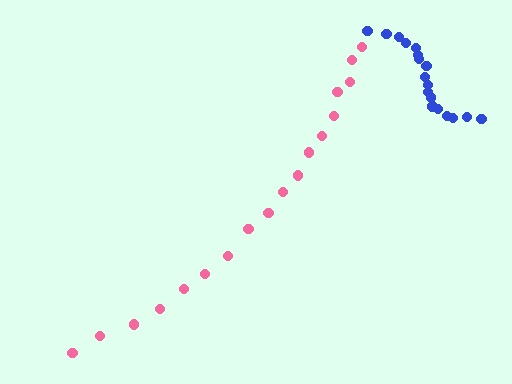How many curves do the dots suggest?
There are 2 distinct paths.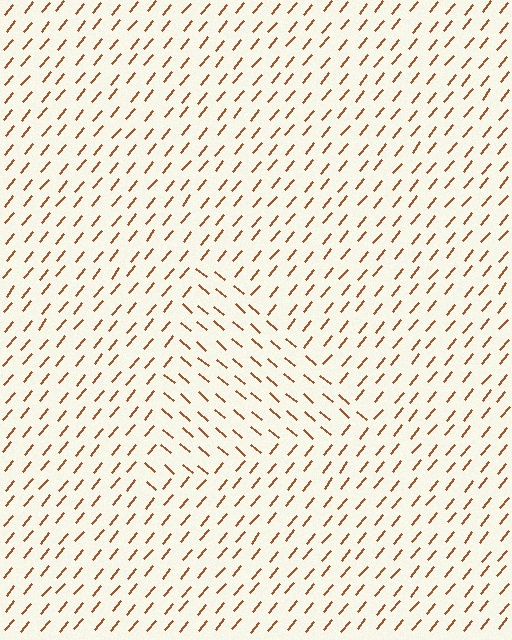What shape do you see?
I see a triangle.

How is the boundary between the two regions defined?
The boundary is defined purely by a change in line orientation (approximately 89 degrees difference). All lines are the same color and thickness.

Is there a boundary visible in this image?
Yes, there is a texture boundary formed by a change in line orientation.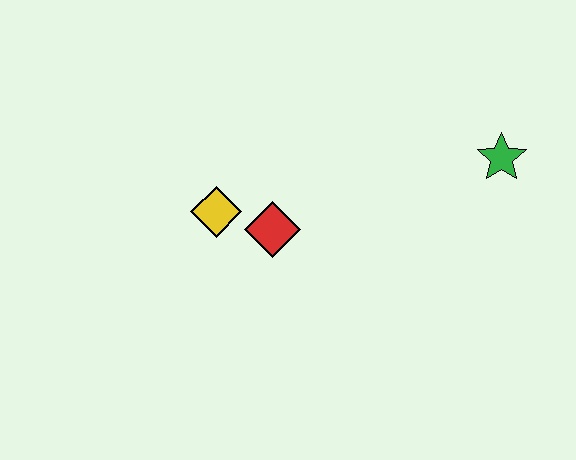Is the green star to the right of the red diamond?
Yes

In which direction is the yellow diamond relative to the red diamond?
The yellow diamond is to the left of the red diamond.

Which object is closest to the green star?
The red diamond is closest to the green star.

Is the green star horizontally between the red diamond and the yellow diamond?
No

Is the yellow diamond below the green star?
Yes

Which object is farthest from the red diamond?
The green star is farthest from the red diamond.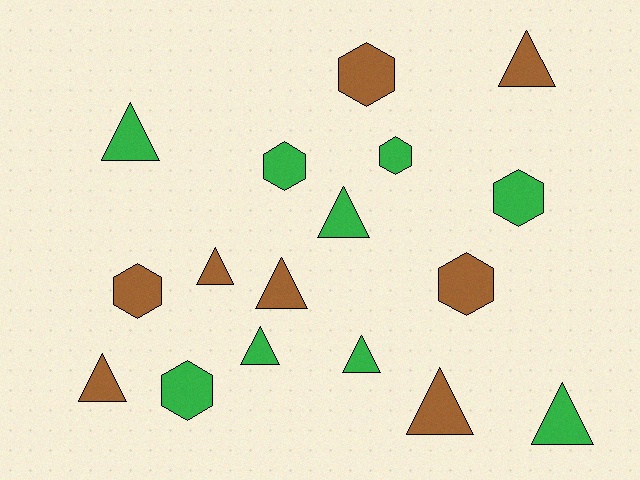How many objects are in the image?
There are 17 objects.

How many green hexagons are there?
There are 4 green hexagons.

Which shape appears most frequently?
Triangle, with 10 objects.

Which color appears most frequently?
Green, with 9 objects.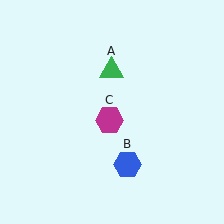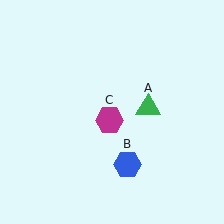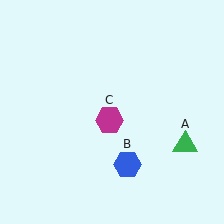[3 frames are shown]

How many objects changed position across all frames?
1 object changed position: green triangle (object A).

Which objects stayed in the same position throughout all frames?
Blue hexagon (object B) and magenta hexagon (object C) remained stationary.